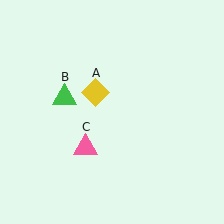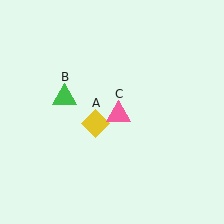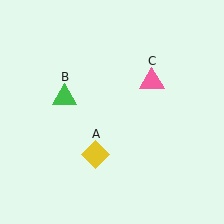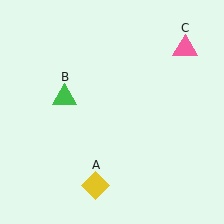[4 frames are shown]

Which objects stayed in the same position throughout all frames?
Green triangle (object B) remained stationary.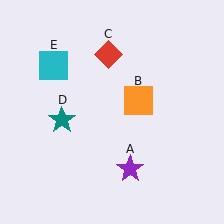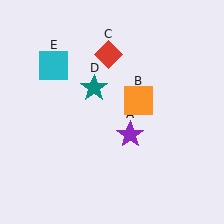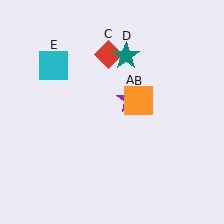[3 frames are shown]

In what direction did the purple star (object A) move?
The purple star (object A) moved up.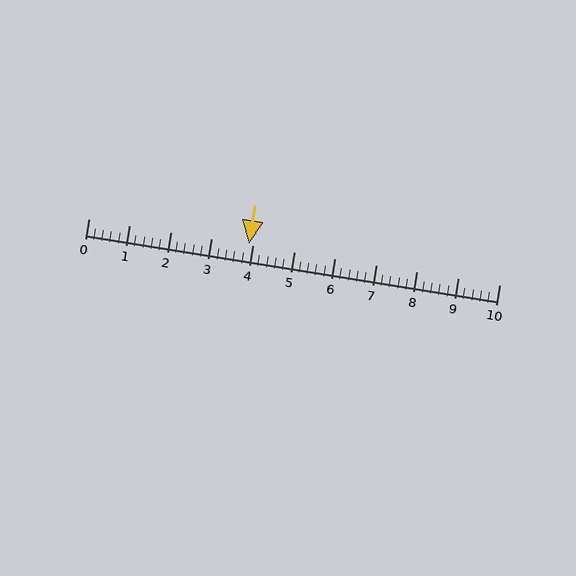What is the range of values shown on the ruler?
The ruler shows values from 0 to 10.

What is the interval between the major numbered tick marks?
The major tick marks are spaced 1 units apart.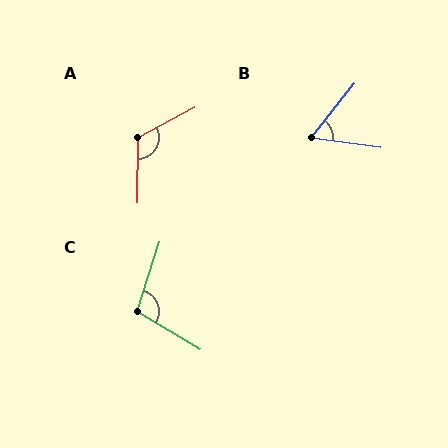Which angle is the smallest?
B, at approximately 59 degrees.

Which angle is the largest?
A, at approximately 118 degrees.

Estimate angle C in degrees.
Approximately 103 degrees.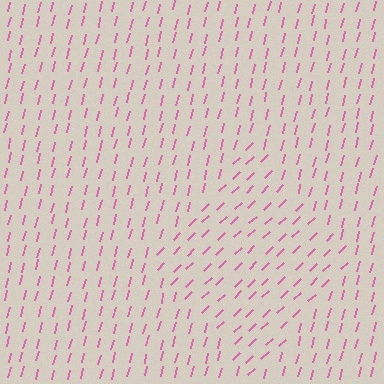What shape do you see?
I see a diamond.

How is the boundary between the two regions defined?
The boundary is defined purely by a change in line orientation (approximately 32 degrees difference). All lines are the same color and thickness.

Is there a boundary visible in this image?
Yes, there is a texture boundary formed by a change in line orientation.